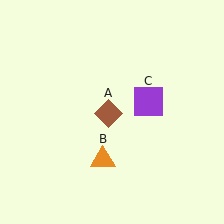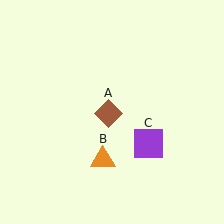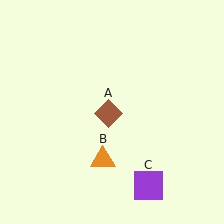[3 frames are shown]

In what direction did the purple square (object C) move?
The purple square (object C) moved down.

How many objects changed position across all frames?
1 object changed position: purple square (object C).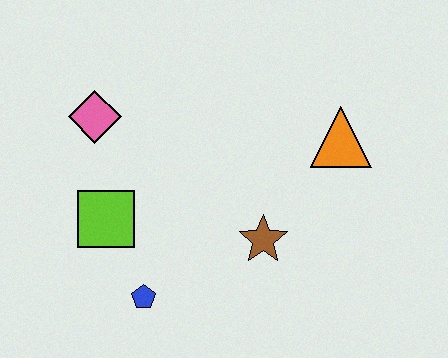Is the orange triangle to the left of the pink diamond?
No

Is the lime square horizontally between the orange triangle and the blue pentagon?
No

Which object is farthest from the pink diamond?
The orange triangle is farthest from the pink diamond.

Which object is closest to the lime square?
The blue pentagon is closest to the lime square.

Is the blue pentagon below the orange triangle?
Yes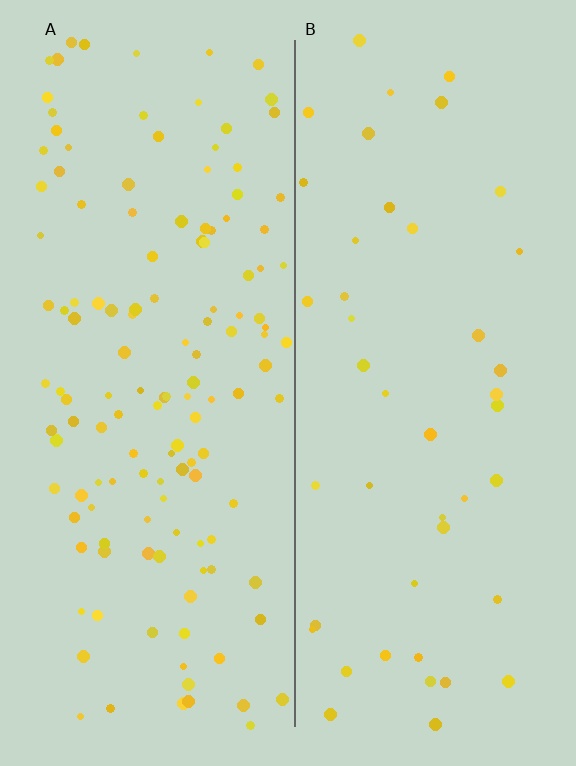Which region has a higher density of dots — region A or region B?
A (the left).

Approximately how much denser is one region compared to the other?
Approximately 3.0× — region A over region B.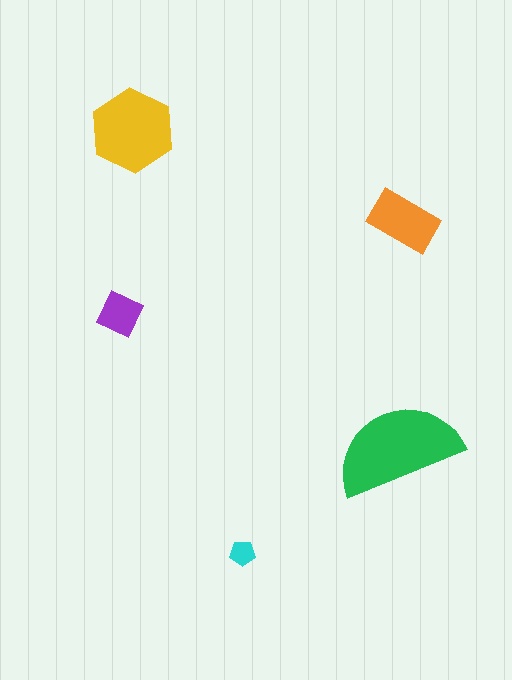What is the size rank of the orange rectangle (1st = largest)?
3rd.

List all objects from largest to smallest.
The green semicircle, the yellow hexagon, the orange rectangle, the purple diamond, the cyan pentagon.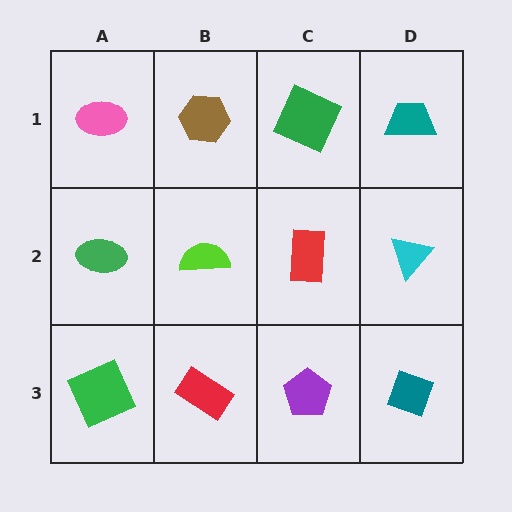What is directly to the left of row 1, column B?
A pink ellipse.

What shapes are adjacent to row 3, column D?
A cyan triangle (row 2, column D), a purple pentagon (row 3, column C).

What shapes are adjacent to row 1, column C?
A red rectangle (row 2, column C), a brown hexagon (row 1, column B), a teal trapezoid (row 1, column D).